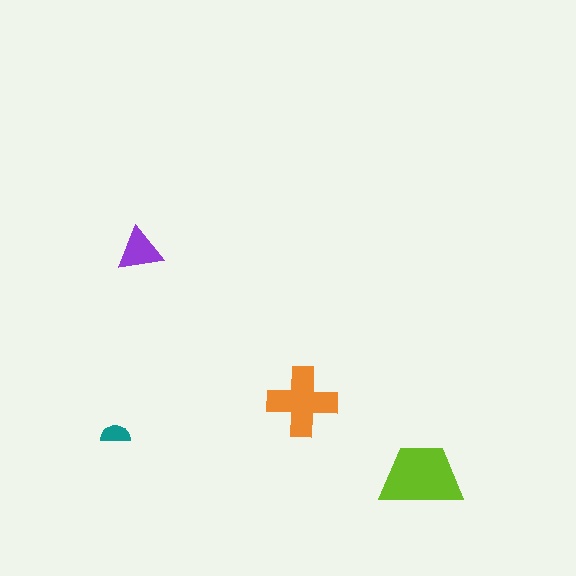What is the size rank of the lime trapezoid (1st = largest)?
1st.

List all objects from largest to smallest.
The lime trapezoid, the orange cross, the purple triangle, the teal semicircle.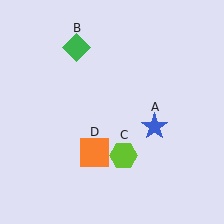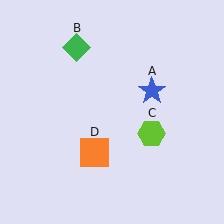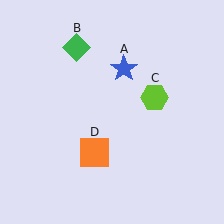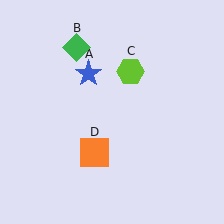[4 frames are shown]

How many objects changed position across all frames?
2 objects changed position: blue star (object A), lime hexagon (object C).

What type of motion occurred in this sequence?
The blue star (object A), lime hexagon (object C) rotated counterclockwise around the center of the scene.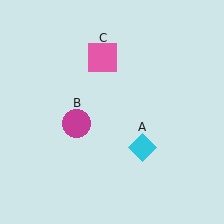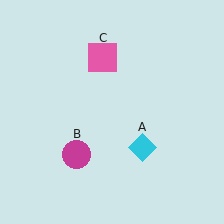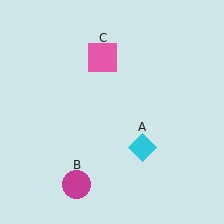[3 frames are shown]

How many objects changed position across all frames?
1 object changed position: magenta circle (object B).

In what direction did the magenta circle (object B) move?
The magenta circle (object B) moved down.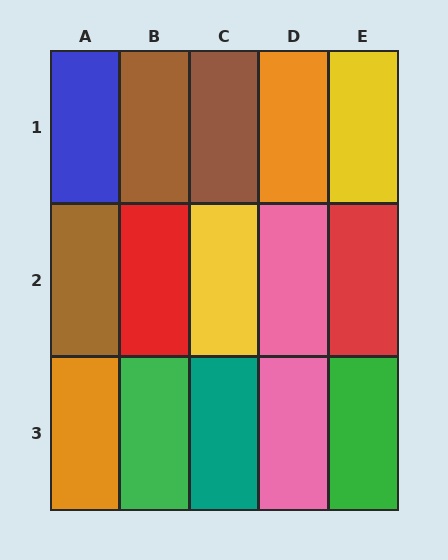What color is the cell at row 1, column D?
Orange.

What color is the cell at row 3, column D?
Pink.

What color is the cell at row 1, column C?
Brown.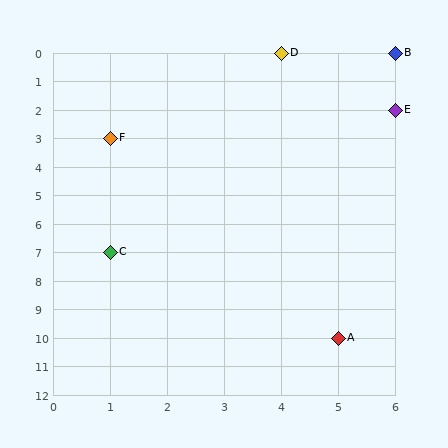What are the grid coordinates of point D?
Point D is at grid coordinates (4, 0).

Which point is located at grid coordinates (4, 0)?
Point D is at (4, 0).